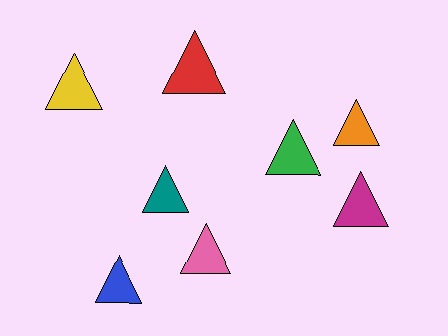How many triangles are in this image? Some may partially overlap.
There are 8 triangles.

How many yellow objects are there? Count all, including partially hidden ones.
There is 1 yellow object.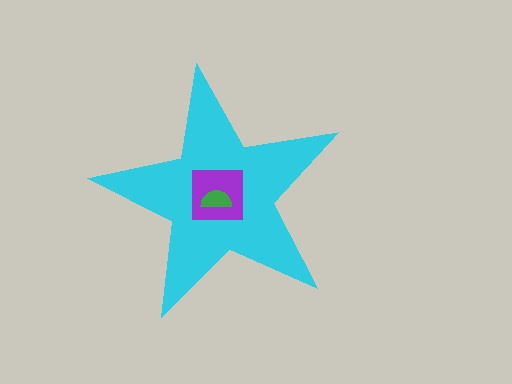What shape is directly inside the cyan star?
The purple square.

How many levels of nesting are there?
3.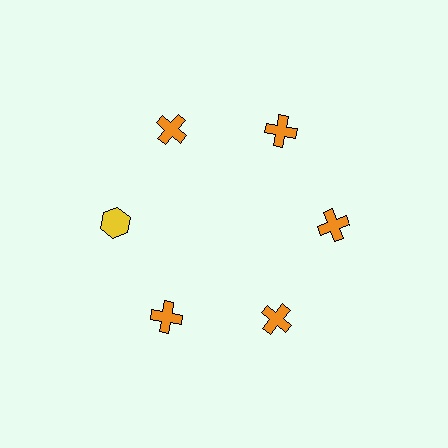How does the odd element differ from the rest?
It differs in both color (yellow instead of orange) and shape (hexagon instead of cross).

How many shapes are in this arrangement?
There are 6 shapes arranged in a ring pattern.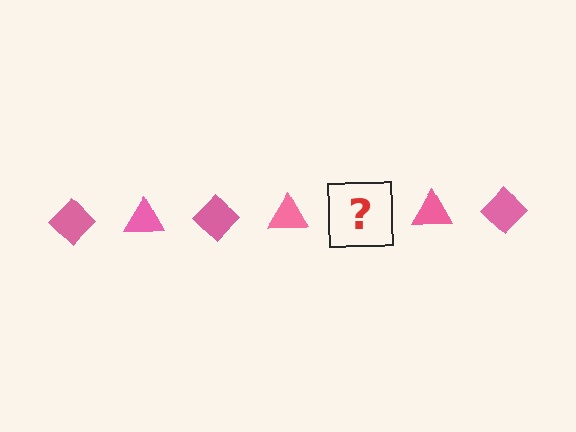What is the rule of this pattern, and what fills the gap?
The rule is that the pattern cycles through diamond, triangle shapes in pink. The gap should be filled with a pink diamond.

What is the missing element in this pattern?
The missing element is a pink diamond.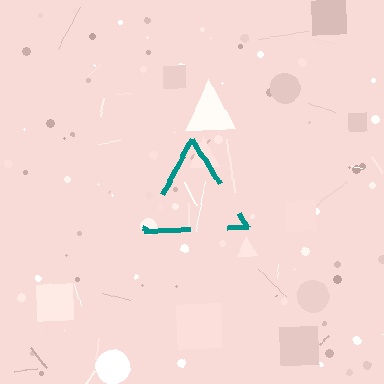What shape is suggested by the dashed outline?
The dashed outline suggests a triangle.